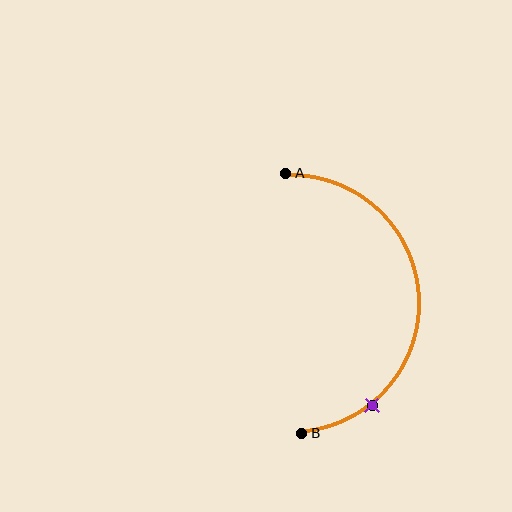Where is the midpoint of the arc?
The arc midpoint is the point on the curve farthest from the straight line joining A and B. It sits to the right of that line.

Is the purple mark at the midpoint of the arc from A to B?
No. The purple mark lies on the arc but is closer to endpoint B. The arc midpoint would be at the point on the curve equidistant along the arc from both A and B.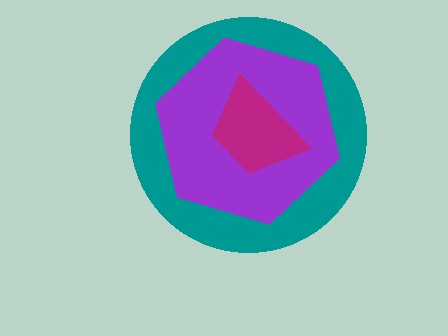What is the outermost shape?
The teal circle.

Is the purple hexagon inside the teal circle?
Yes.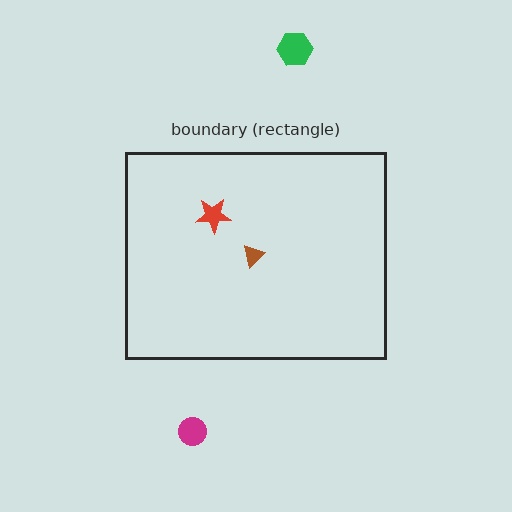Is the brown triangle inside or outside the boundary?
Inside.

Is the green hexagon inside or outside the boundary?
Outside.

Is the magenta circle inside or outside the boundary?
Outside.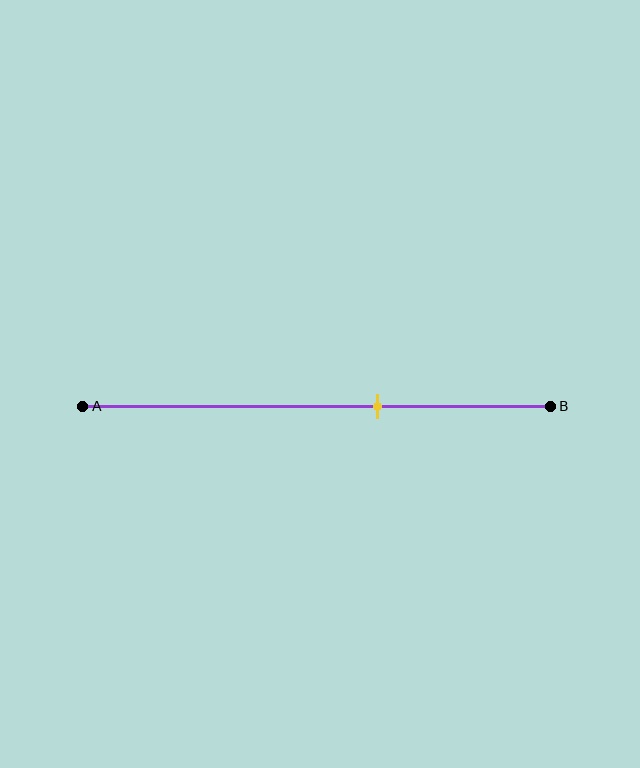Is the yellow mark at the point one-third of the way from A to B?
No, the mark is at about 65% from A, not at the 33% one-third point.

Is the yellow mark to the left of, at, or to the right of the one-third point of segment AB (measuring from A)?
The yellow mark is to the right of the one-third point of segment AB.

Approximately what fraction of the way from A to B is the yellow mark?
The yellow mark is approximately 65% of the way from A to B.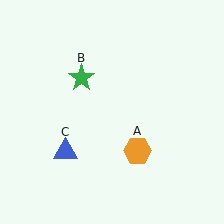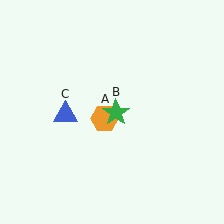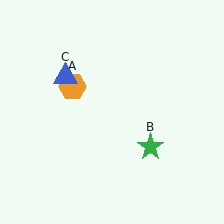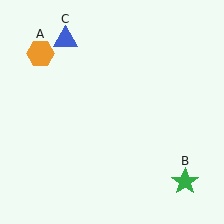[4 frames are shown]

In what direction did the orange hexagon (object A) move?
The orange hexagon (object A) moved up and to the left.